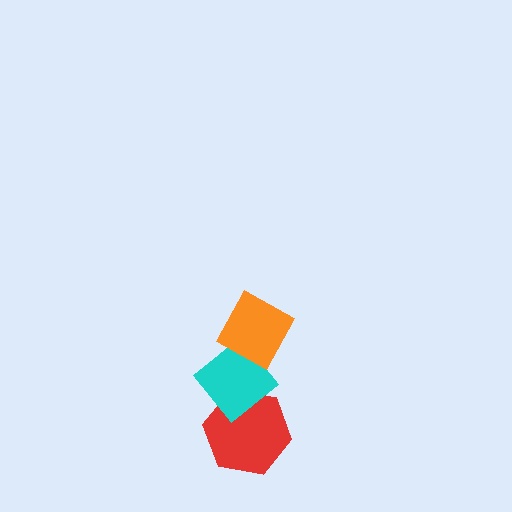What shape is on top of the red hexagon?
The cyan diamond is on top of the red hexagon.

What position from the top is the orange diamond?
The orange diamond is 1st from the top.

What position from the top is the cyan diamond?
The cyan diamond is 2nd from the top.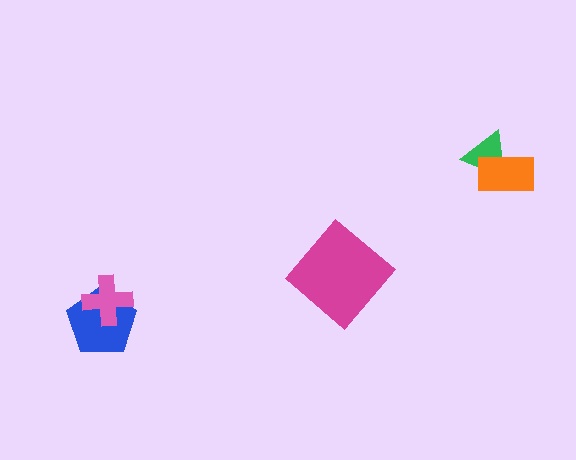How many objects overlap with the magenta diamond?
0 objects overlap with the magenta diamond.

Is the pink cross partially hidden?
No, no other shape covers it.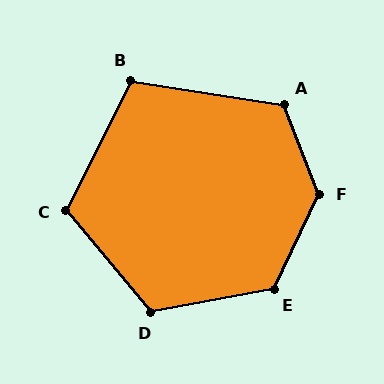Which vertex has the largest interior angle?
F, at approximately 133 degrees.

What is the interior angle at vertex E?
Approximately 126 degrees (obtuse).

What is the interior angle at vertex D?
Approximately 119 degrees (obtuse).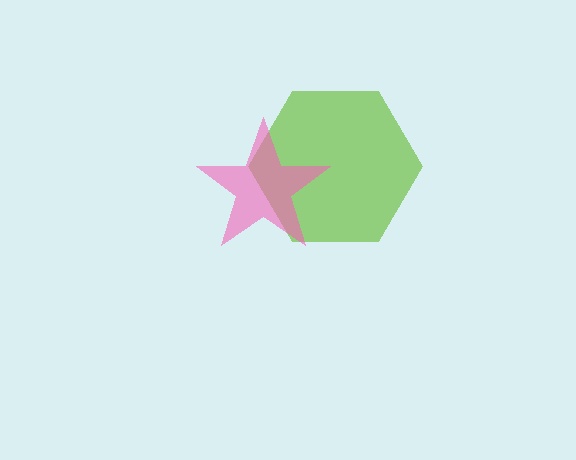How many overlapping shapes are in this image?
There are 2 overlapping shapes in the image.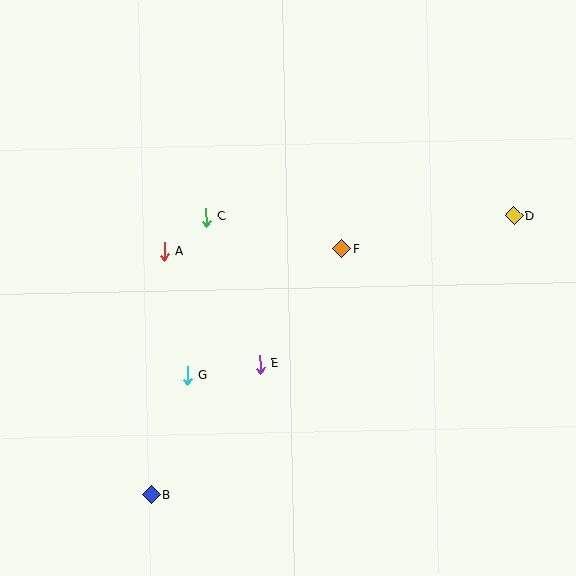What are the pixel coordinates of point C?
Point C is at (206, 217).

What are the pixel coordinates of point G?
Point G is at (187, 375).